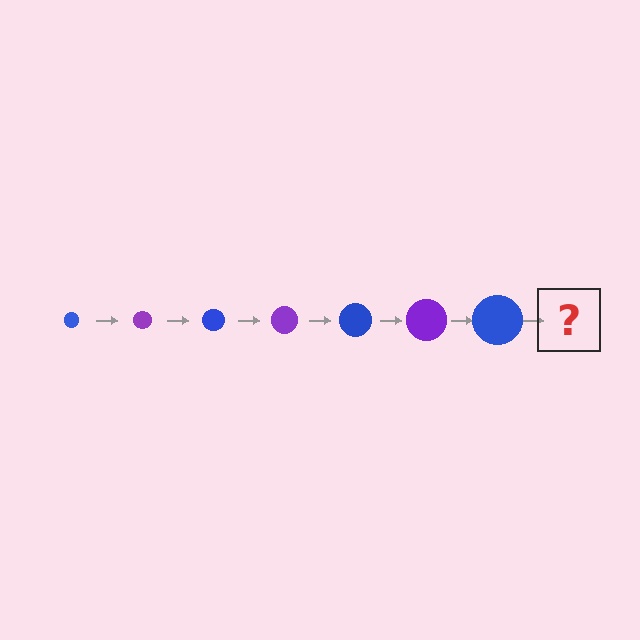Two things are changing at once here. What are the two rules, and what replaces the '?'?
The two rules are that the circle grows larger each step and the color cycles through blue and purple. The '?' should be a purple circle, larger than the previous one.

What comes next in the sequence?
The next element should be a purple circle, larger than the previous one.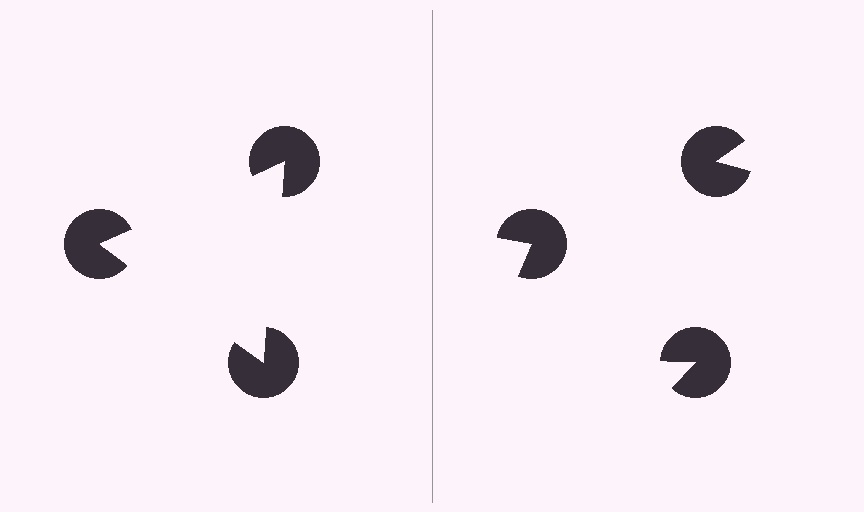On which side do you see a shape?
An illusory triangle appears on the left side. On the right side the wedge cuts are rotated, so no coherent shape forms.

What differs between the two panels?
The pac-man discs are positioned identically on both sides; only the wedge orientations differ. On the left they align to a triangle; on the right they are misaligned.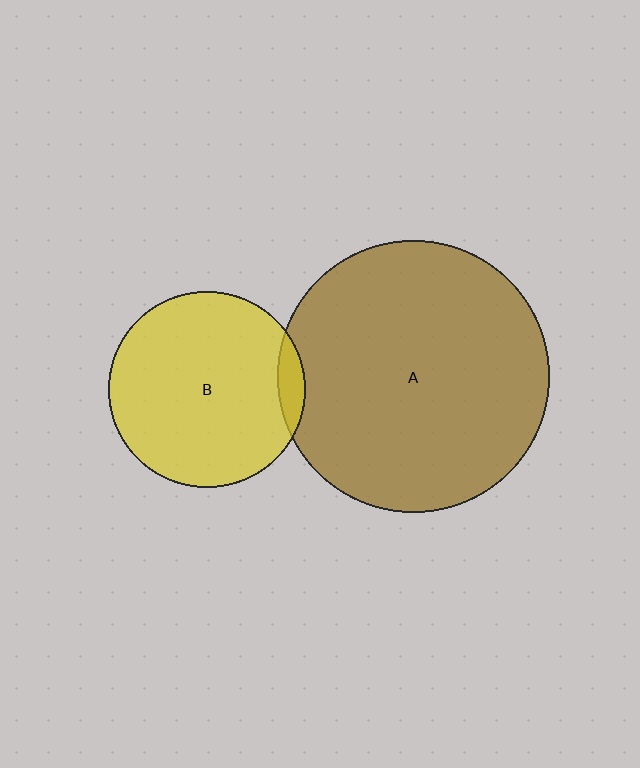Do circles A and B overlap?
Yes.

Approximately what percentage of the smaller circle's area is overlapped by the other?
Approximately 5%.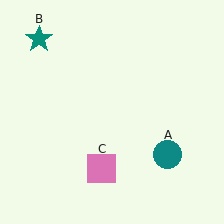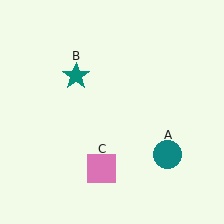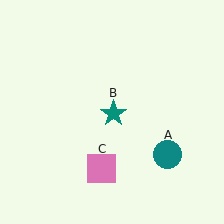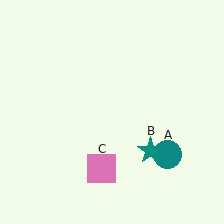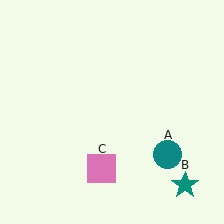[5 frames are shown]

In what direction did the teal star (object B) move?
The teal star (object B) moved down and to the right.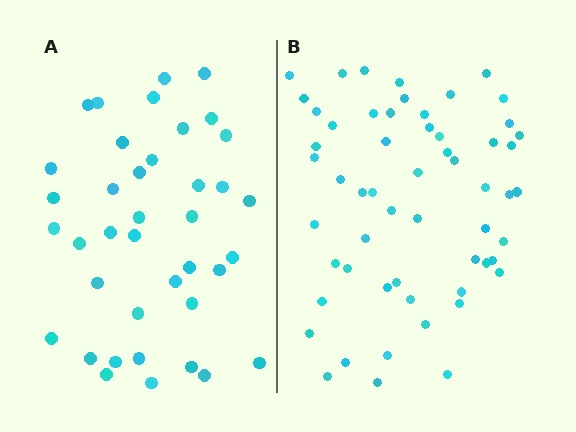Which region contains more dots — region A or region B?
Region B (the right region) has more dots.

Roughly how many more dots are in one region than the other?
Region B has approximately 20 more dots than region A.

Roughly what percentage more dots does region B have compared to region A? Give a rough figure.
About 45% more.